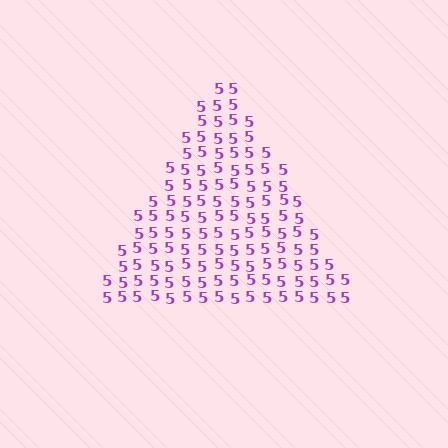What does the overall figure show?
The overall figure shows a triangle.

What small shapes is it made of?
It is made of small digit 5's.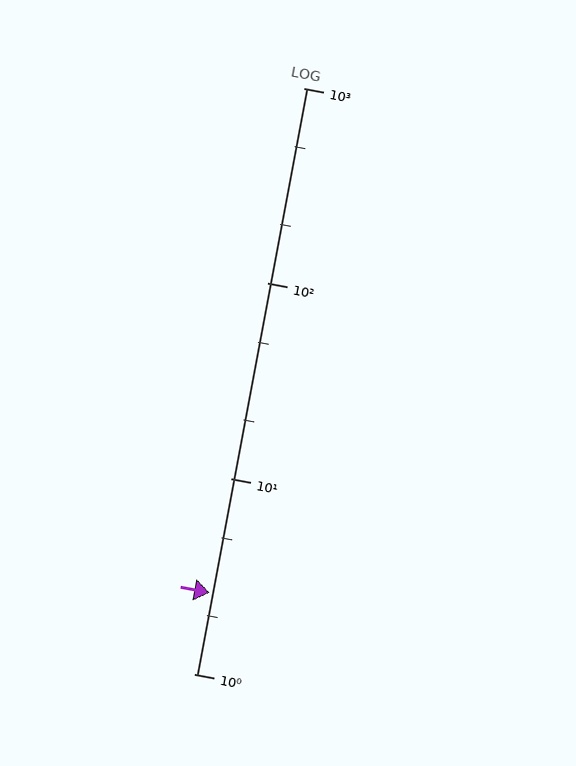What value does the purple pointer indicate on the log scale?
The pointer indicates approximately 2.6.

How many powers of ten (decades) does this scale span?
The scale spans 3 decades, from 1 to 1000.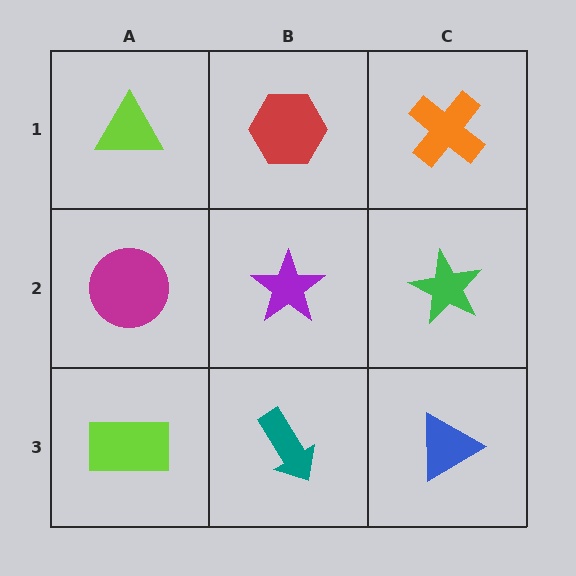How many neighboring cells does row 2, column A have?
3.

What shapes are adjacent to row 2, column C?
An orange cross (row 1, column C), a blue triangle (row 3, column C), a purple star (row 2, column B).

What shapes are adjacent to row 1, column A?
A magenta circle (row 2, column A), a red hexagon (row 1, column B).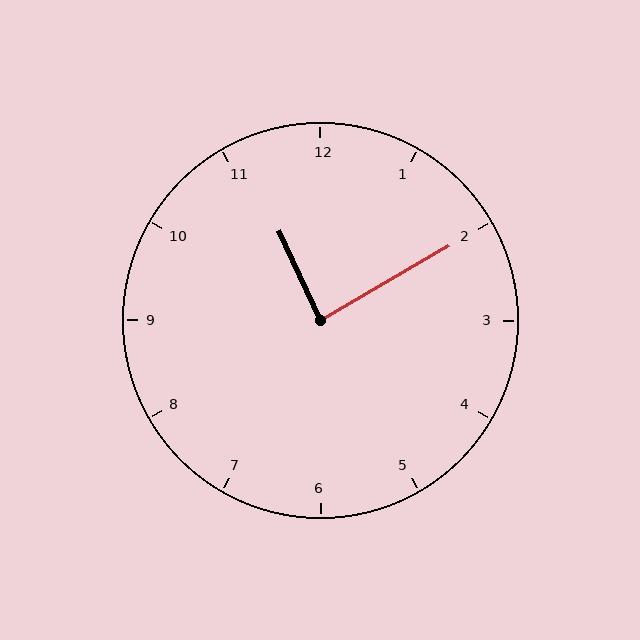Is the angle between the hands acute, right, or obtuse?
It is right.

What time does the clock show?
11:10.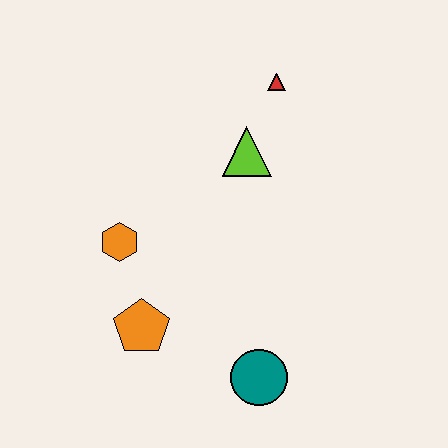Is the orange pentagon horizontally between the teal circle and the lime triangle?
No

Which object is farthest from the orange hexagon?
The red triangle is farthest from the orange hexagon.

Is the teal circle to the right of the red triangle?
No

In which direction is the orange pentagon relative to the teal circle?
The orange pentagon is to the left of the teal circle.